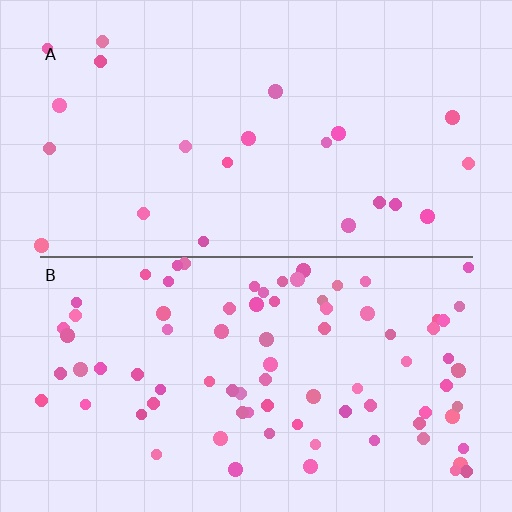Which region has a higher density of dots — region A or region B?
B (the bottom).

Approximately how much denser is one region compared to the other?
Approximately 3.8× — region B over region A.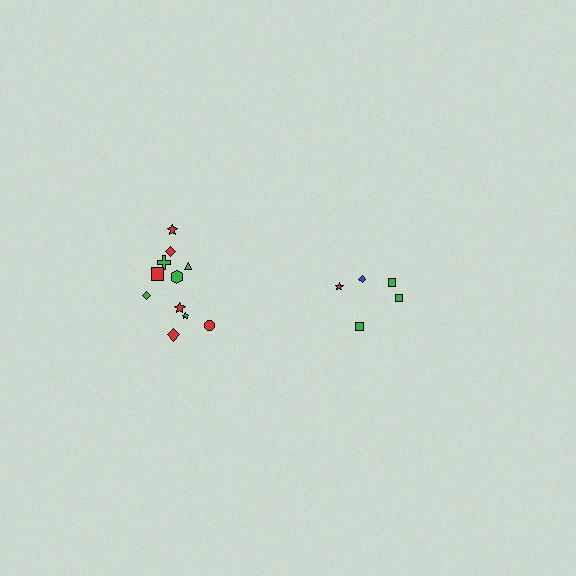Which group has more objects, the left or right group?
The left group.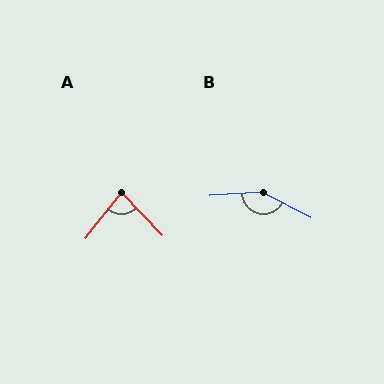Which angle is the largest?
B, at approximately 149 degrees.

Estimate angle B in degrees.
Approximately 149 degrees.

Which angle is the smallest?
A, at approximately 82 degrees.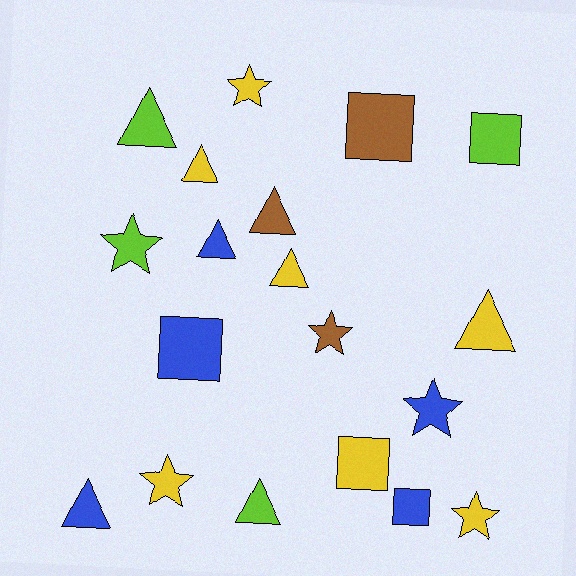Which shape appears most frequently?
Triangle, with 8 objects.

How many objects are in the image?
There are 19 objects.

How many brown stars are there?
There is 1 brown star.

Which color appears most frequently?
Yellow, with 7 objects.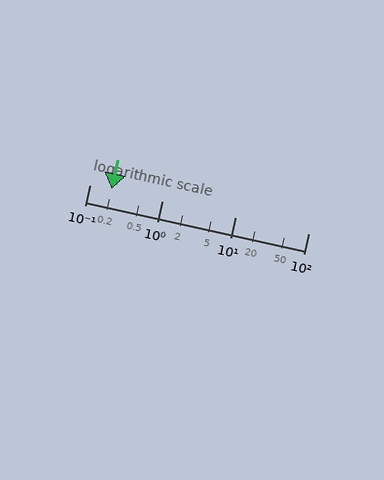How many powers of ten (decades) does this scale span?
The scale spans 3 decades, from 0.1 to 100.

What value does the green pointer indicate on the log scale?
The pointer indicates approximately 0.2.